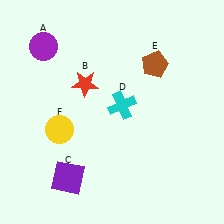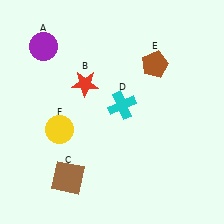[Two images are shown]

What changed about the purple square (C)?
In Image 1, C is purple. In Image 2, it changed to brown.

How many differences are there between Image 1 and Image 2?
There is 1 difference between the two images.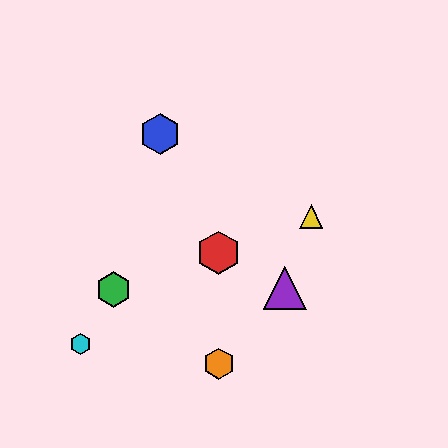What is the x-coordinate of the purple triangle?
The purple triangle is at x≈285.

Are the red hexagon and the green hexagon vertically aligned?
No, the red hexagon is at x≈219 and the green hexagon is at x≈114.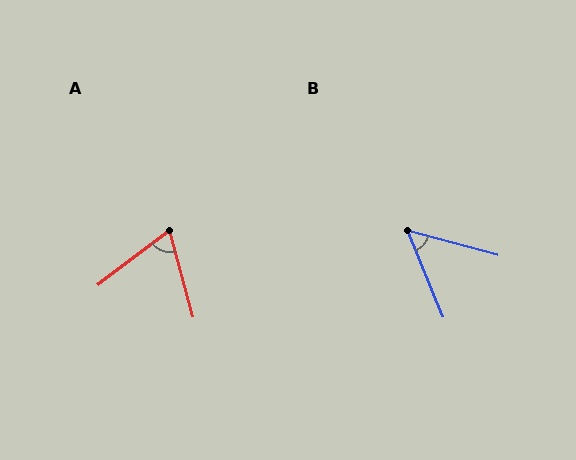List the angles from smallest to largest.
B (52°), A (68°).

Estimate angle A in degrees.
Approximately 68 degrees.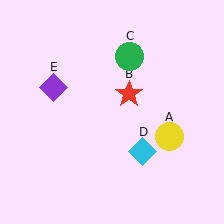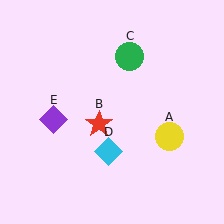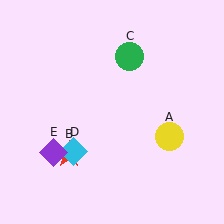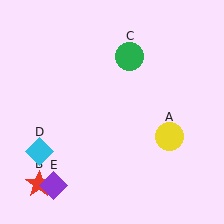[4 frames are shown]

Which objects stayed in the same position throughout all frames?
Yellow circle (object A) and green circle (object C) remained stationary.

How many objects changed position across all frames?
3 objects changed position: red star (object B), cyan diamond (object D), purple diamond (object E).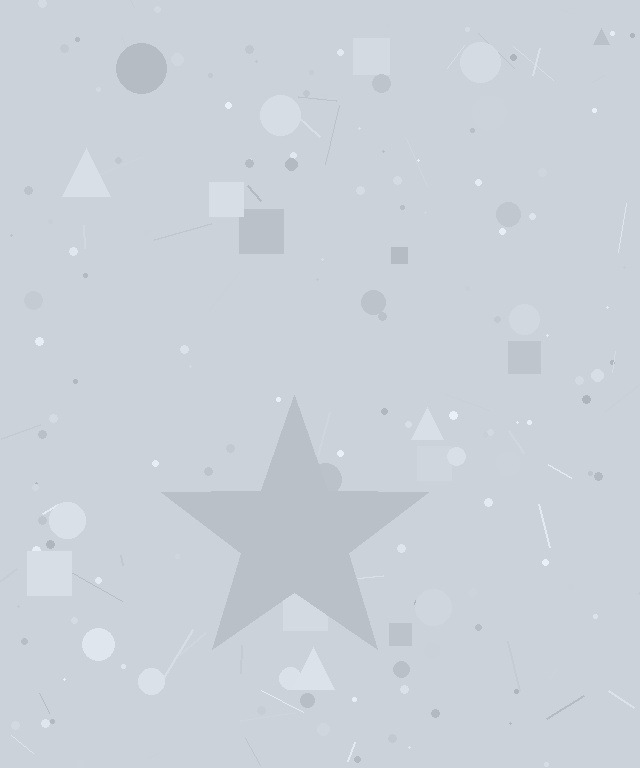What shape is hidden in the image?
A star is hidden in the image.